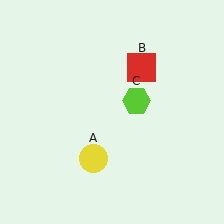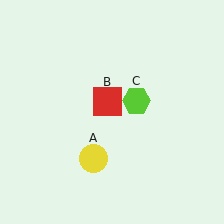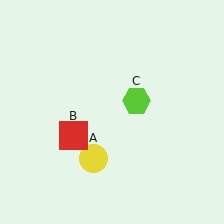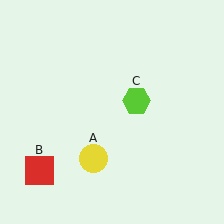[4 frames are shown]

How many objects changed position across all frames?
1 object changed position: red square (object B).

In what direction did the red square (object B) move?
The red square (object B) moved down and to the left.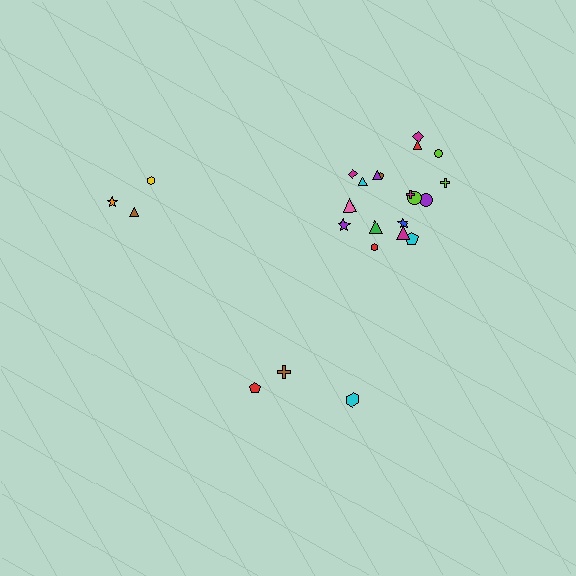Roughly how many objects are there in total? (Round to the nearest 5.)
Roughly 25 objects in total.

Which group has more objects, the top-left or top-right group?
The top-right group.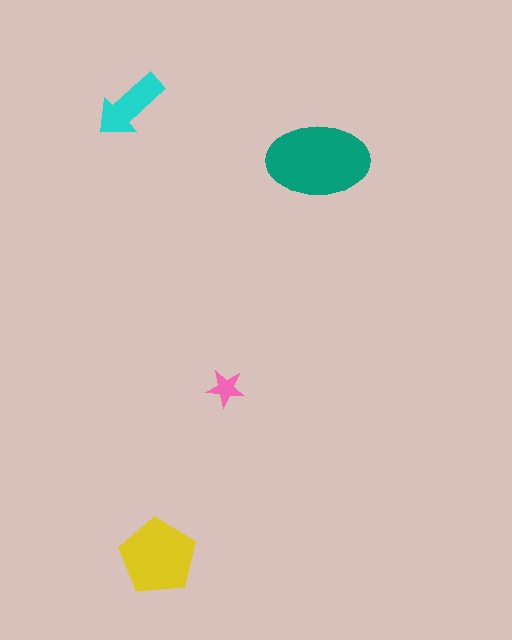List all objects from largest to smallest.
The teal ellipse, the yellow pentagon, the cyan arrow, the pink star.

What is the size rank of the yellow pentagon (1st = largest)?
2nd.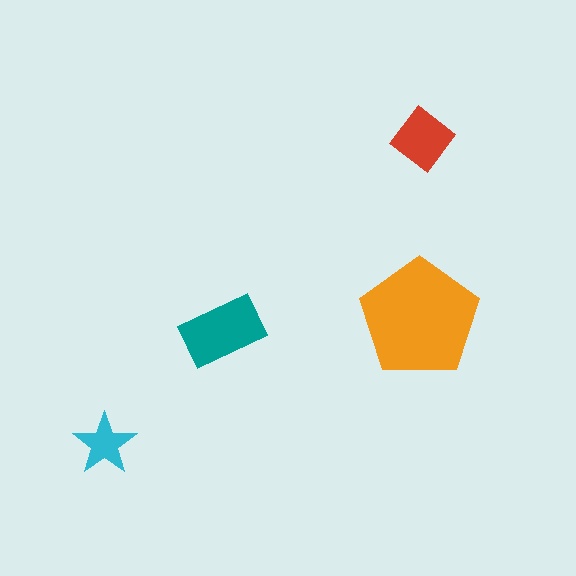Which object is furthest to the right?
The red diamond is rightmost.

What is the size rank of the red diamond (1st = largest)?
3rd.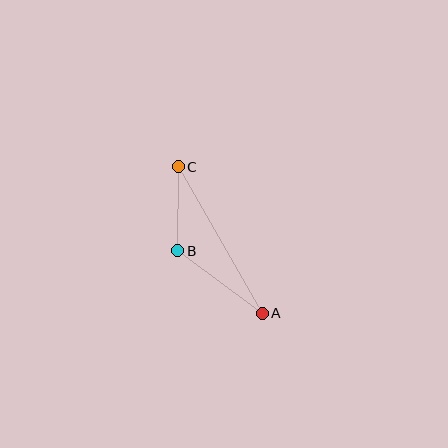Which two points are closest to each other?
Points B and C are closest to each other.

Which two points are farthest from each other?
Points A and C are farthest from each other.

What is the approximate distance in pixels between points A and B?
The distance between A and B is approximately 105 pixels.